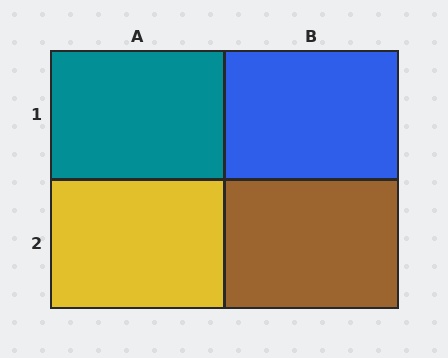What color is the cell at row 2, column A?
Yellow.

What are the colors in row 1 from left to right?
Teal, blue.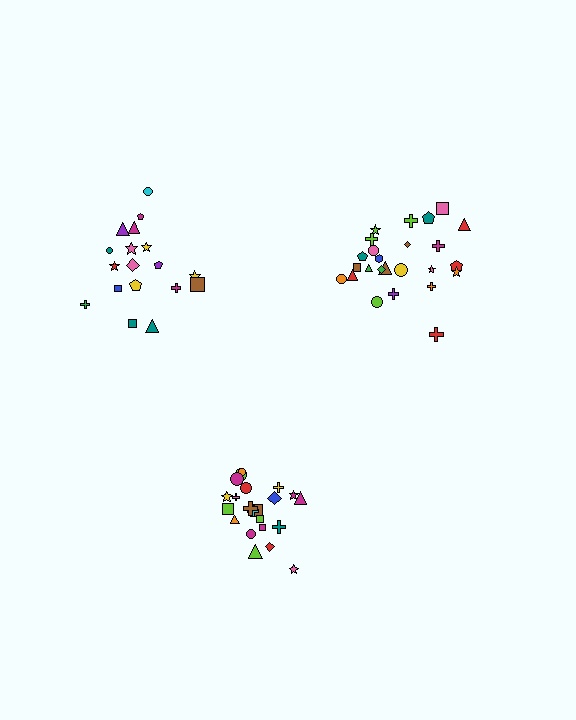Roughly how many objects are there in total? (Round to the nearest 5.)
Roughly 65 objects in total.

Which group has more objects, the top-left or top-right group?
The top-right group.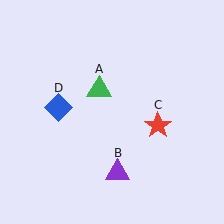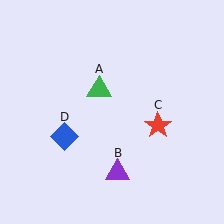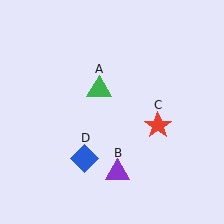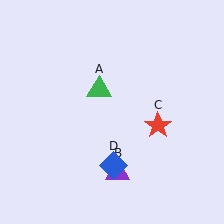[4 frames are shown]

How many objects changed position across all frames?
1 object changed position: blue diamond (object D).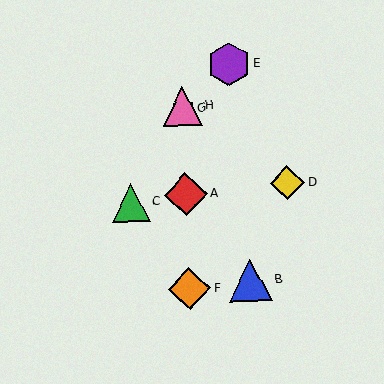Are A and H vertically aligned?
Yes, both are at x≈186.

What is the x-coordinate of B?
Object B is at x≈250.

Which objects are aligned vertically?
Objects A, F, G, H are aligned vertically.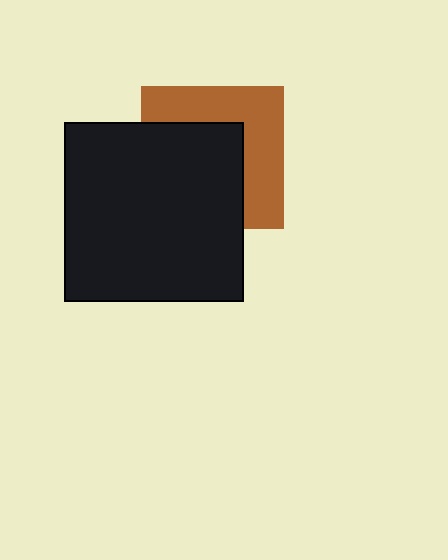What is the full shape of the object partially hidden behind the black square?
The partially hidden object is a brown square.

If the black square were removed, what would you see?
You would see the complete brown square.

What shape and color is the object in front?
The object in front is a black square.